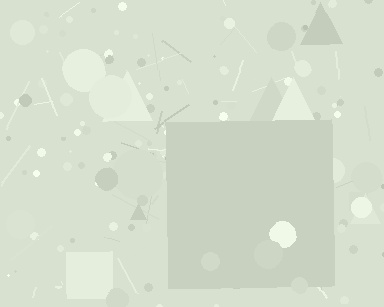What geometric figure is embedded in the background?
A square is embedded in the background.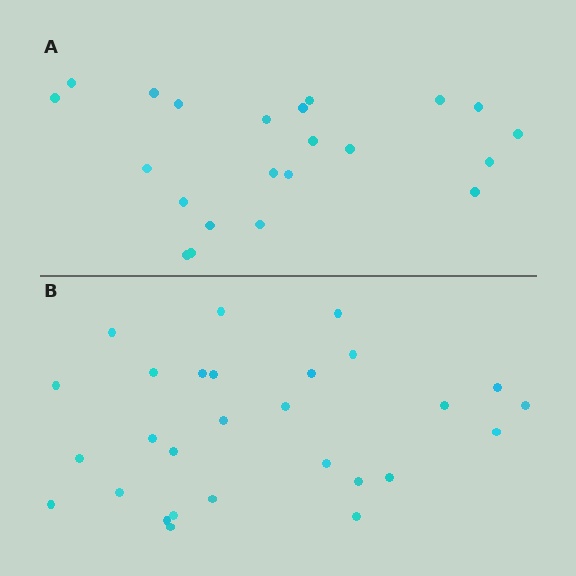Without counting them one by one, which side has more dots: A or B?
Region B (the bottom region) has more dots.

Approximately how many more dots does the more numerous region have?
Region B has about 6 more dots than region A.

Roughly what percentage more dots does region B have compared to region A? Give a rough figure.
About 25% more.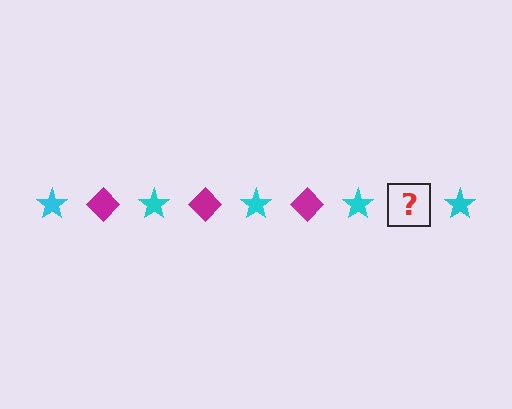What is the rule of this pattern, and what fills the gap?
The rule is that the pattern alternates between cyan star and magenta diamond. The gap should be filled with a magenta diamond.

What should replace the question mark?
The question mark should be replaced with a magenta diamond.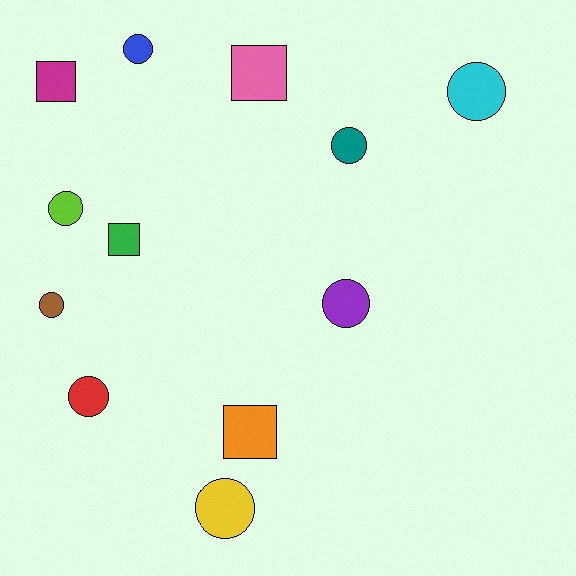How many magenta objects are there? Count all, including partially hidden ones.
There is 1 magenta object.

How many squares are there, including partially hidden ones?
There are 4 squares.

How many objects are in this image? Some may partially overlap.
There are 12 objects.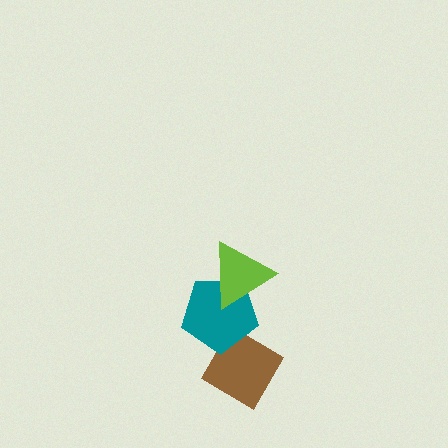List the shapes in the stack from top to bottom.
From top to bottom: the lime triangle, the teal pentagon, the brown diamond.